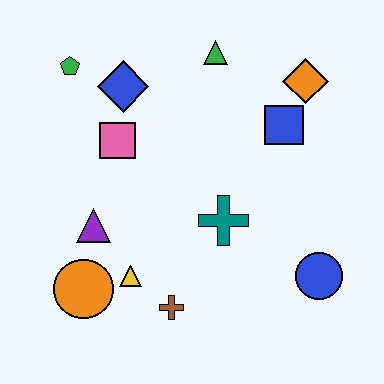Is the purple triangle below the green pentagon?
Yes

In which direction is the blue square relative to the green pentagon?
The blue square is to the right of the green pentagon.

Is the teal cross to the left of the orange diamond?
Yes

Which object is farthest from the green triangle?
The orange circle is farthest from the green triangle.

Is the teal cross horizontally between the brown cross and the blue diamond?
No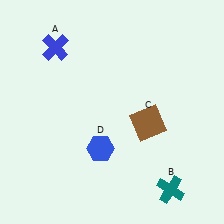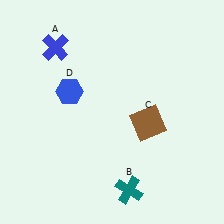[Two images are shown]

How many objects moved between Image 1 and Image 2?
2 objects moved between the two images.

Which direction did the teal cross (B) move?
The teal cross (B) moved left.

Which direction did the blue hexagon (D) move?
The blue hexagon (D) moved up.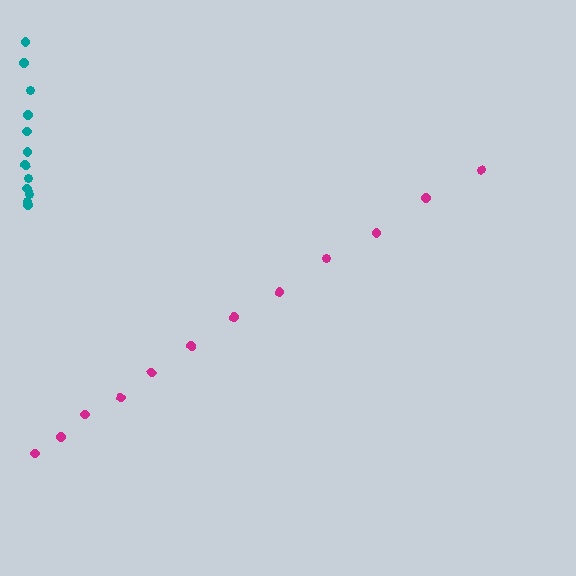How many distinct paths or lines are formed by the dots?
There are 2 distinct paths.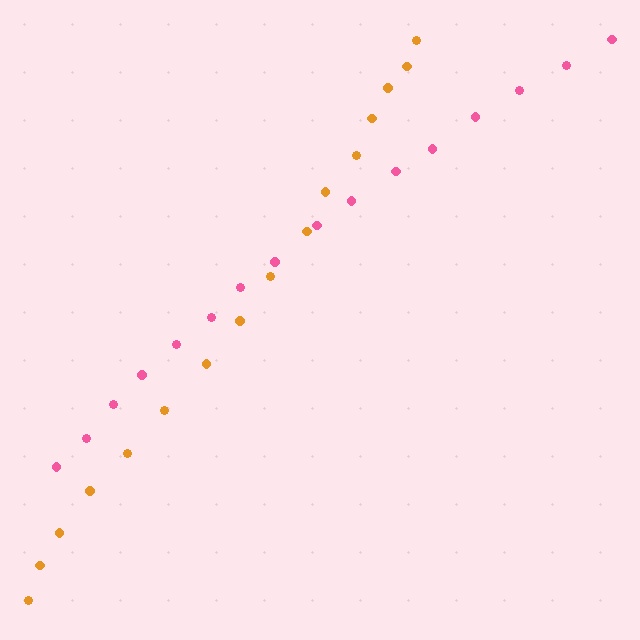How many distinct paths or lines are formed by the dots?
There are 2 distinct paths.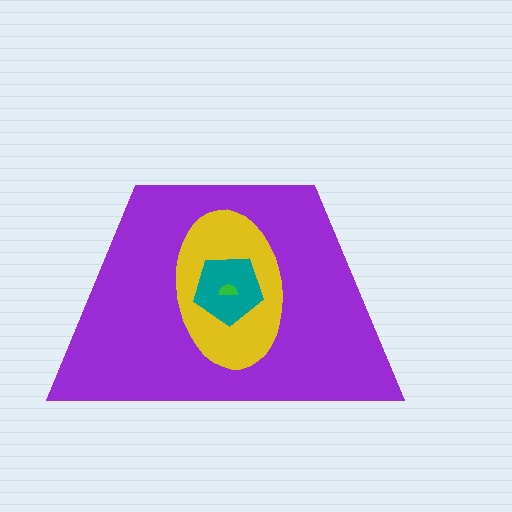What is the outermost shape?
The purple trapezoid.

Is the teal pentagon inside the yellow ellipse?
Yes.